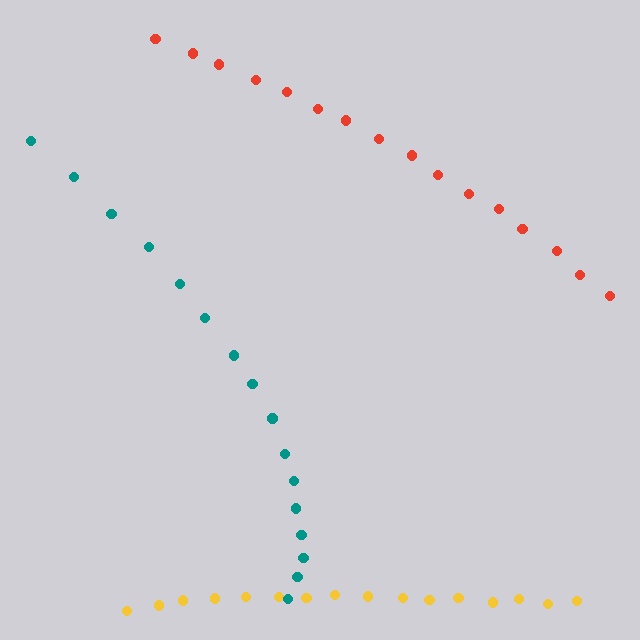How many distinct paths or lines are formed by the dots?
There are 3 distinct paths.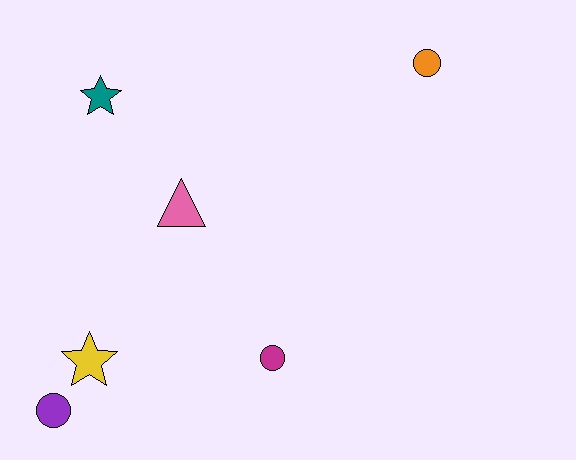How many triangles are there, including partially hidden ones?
There is 1 triangle.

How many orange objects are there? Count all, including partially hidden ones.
There is 1 orange object.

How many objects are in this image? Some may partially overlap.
There are 6 objects.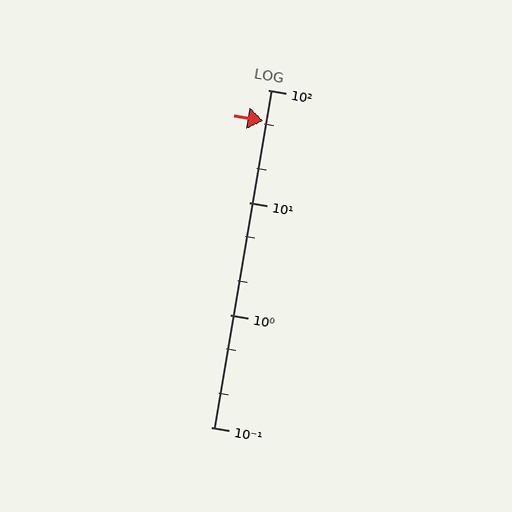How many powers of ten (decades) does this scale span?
The scale spans 3 decades, from 0.1 to 100.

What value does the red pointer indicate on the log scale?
The pointer indicates approximately 53.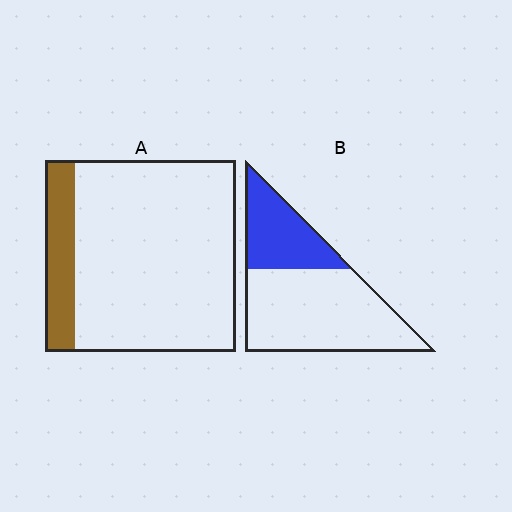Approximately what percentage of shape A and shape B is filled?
A is approximately 15% and B is approximately 30%.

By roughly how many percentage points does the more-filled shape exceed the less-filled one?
By roughly 15 percentage points (B over A).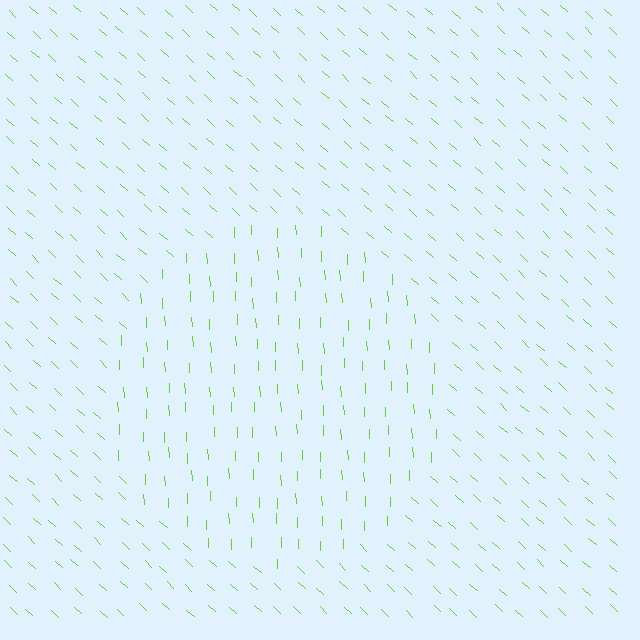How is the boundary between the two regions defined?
The boundary is defined purely by a change in line orientation (approximately 45 degrees difference). All lines are the same color and thickness.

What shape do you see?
I see a circle.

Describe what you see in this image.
The image is filled with small lime line segments. A circle region in the image has lines oriented differently from the surrounding lines, creating a visible texture boundary.